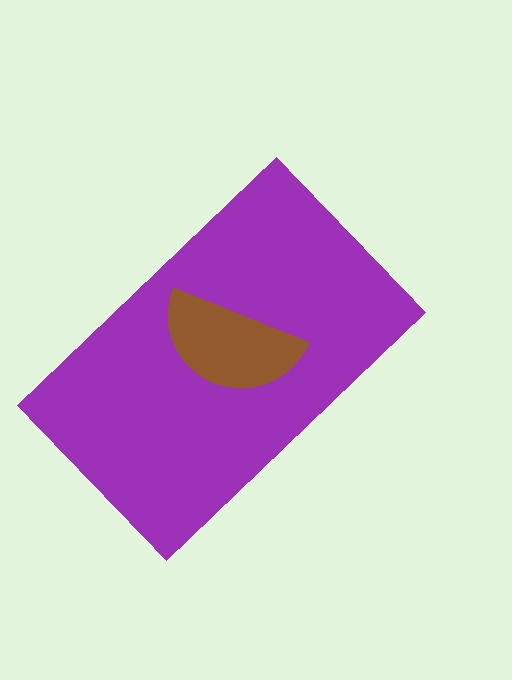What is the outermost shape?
The purple rectangle.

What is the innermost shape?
The brown semicircle.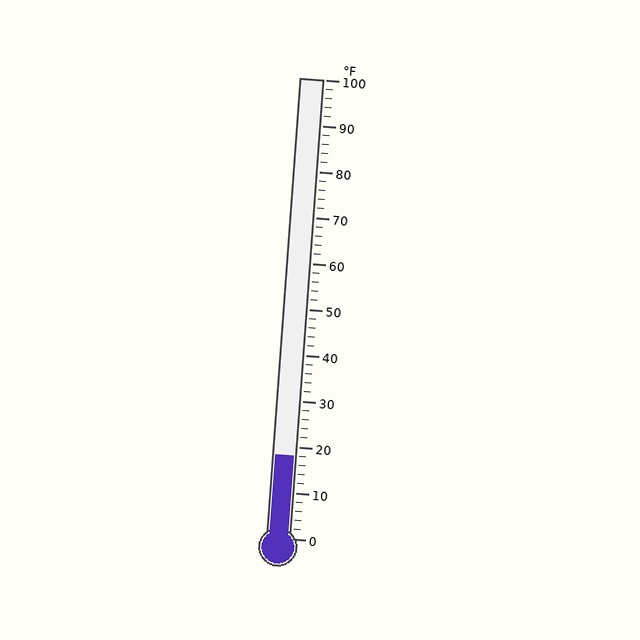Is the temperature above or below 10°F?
The temperature is above 10°F.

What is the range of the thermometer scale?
The thermometer scale ranges from 0°F to 100°F.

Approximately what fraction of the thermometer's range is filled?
The thermometer is filled to approximately 20% of its range.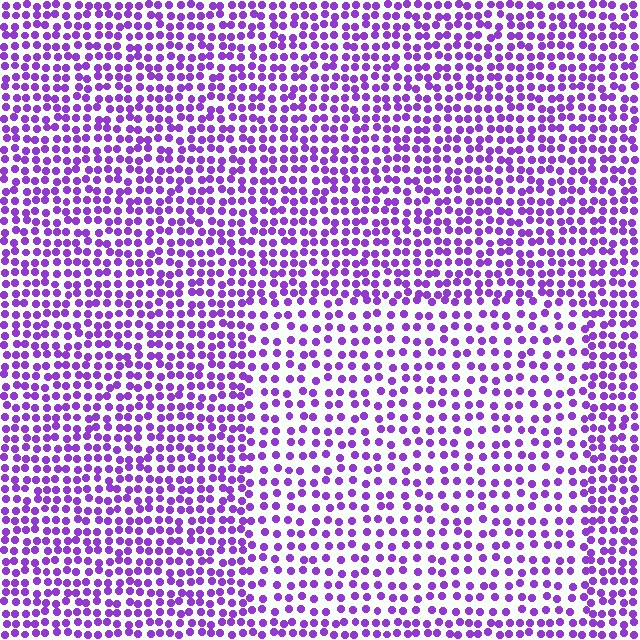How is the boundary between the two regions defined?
The boundary is defined by a change in element density (approximately 1.6x ratio). All elements are the same color, size, and shape.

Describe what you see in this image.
The image contains small purple elements arranged at two different densities. A rectangle-shaped region is visible where the elements are less densely packed than the surrounding area.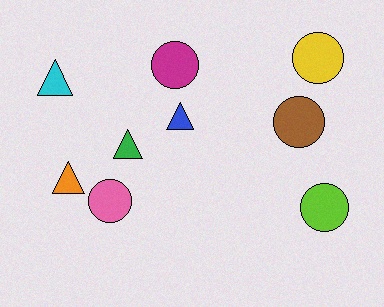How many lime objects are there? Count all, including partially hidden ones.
There is 1 lime object.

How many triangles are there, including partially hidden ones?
There are 4 triangles.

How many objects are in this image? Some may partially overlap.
There are 9 objects.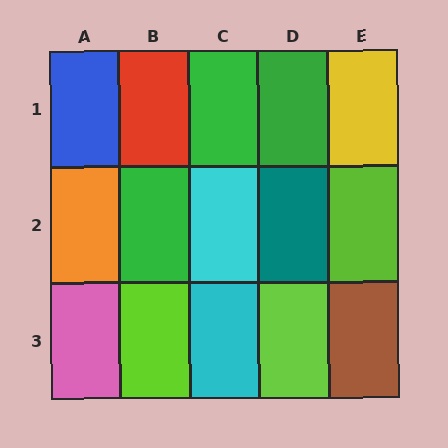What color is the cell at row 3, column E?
Brown.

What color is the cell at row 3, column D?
Lime.